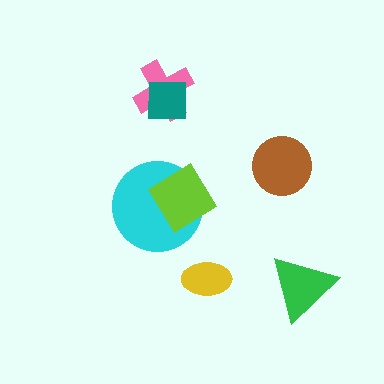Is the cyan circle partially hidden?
Yes, it is partially covered by another shape.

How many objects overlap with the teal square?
1 object overlaps with the teal square.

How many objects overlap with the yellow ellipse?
0 objects overlap with the yellow ellipse.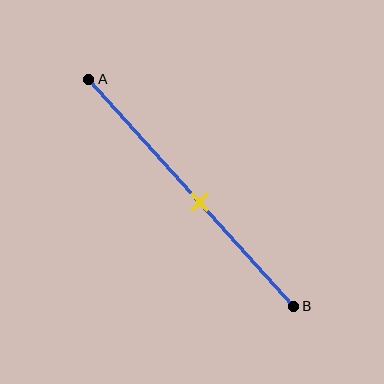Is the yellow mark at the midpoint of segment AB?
No, the mark is at about 55% from A, not at the 50% midpoint.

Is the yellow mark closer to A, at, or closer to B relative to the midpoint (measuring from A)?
The yellow mark is closer to point B than the midpoint of segment AB.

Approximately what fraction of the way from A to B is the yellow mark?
The yellow mark is approximately 55% of the way from A to B.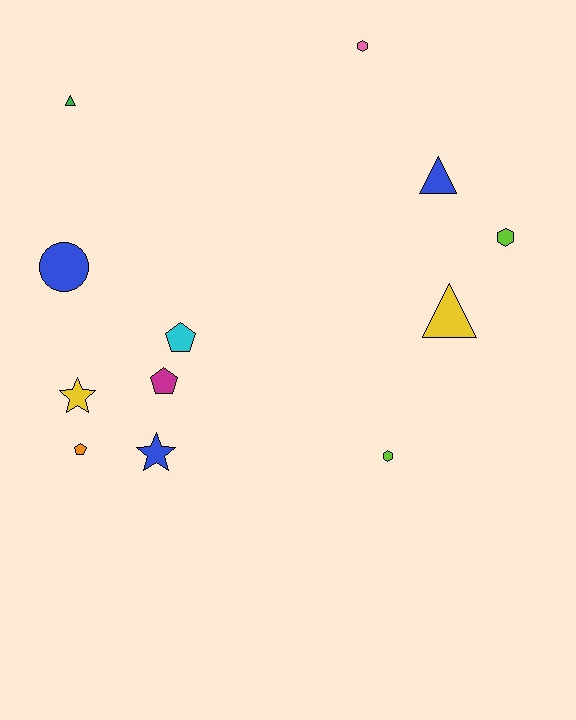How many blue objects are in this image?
There are 3 blue objects.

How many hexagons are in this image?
There are 3 hexagons.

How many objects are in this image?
There are 12 objects.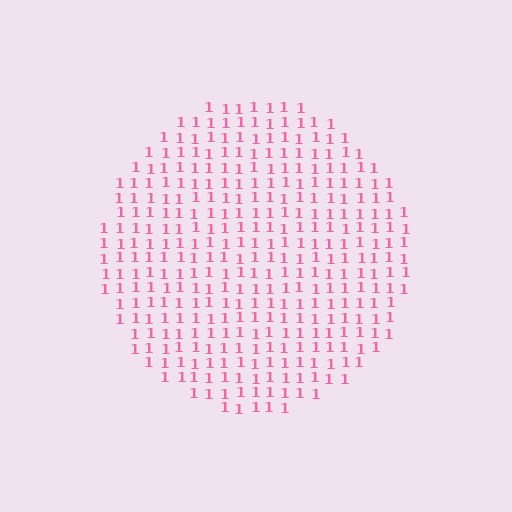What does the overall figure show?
The overall figure shows a circle.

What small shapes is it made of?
It is made of small digit 1's.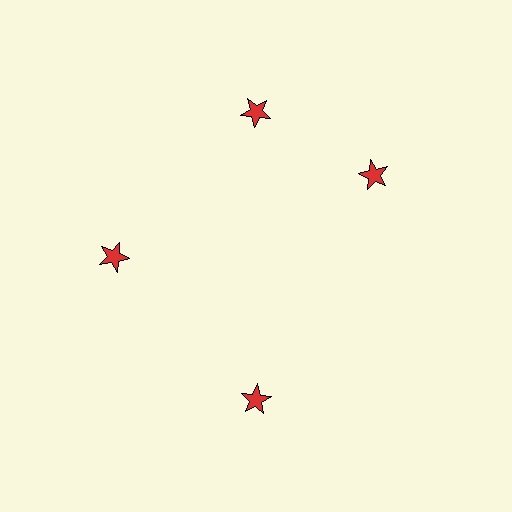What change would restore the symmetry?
The symmetry would be restored by rotating it back into even spacing with its neighbors so that all 4 stars sit at equal angles and equal distance from the center.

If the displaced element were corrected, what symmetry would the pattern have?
It would have 4-fold rotational symmetry — the pattern would map onto itself every 90 degrees.